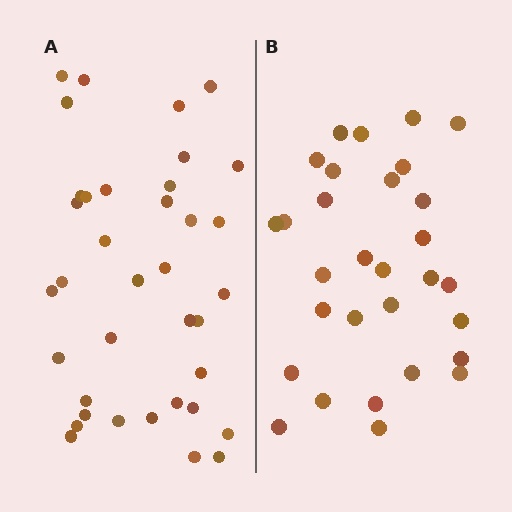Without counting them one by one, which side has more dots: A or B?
Region A (the left region) has more dots.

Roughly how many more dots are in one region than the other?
Region A has roughly 8 or so more dots than region B.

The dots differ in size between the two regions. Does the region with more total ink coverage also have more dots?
No. Region B has more total ink coverage because its dots are larger, but region A actually contains more individual dots. Total area can be misleading — the number of items is what matters here.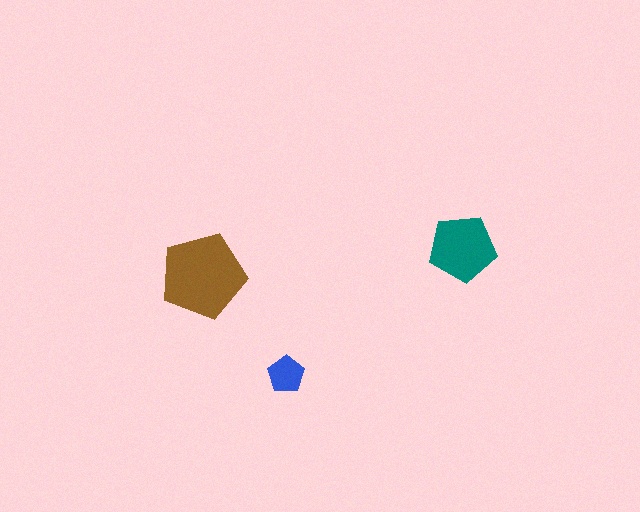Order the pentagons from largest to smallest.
the brown one, the teal one, the blue one.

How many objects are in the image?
There are 3 objects in the image.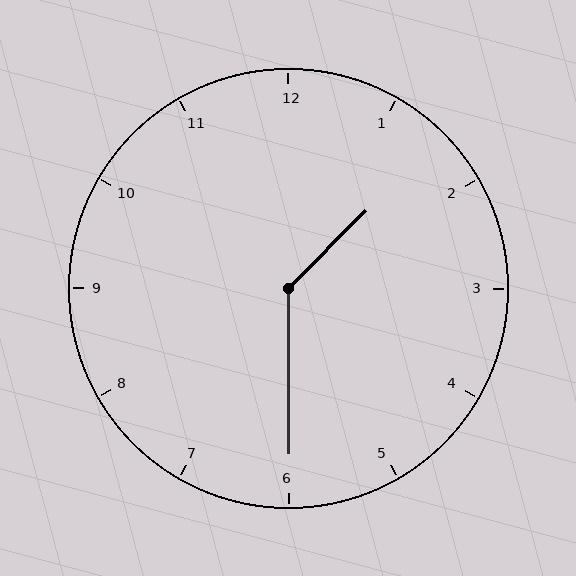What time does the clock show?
1:30.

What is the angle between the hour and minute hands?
Approximately 135 degrees.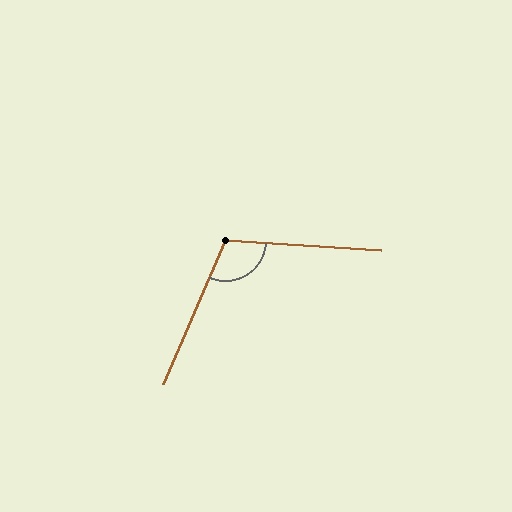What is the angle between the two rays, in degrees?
Approximately 109 degrees.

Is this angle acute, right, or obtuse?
It is obtuse.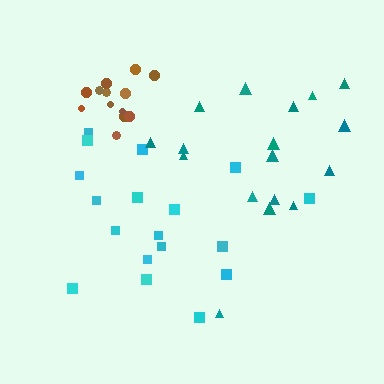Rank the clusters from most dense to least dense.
brown, teal, cyan.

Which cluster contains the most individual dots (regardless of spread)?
Cyan (18).